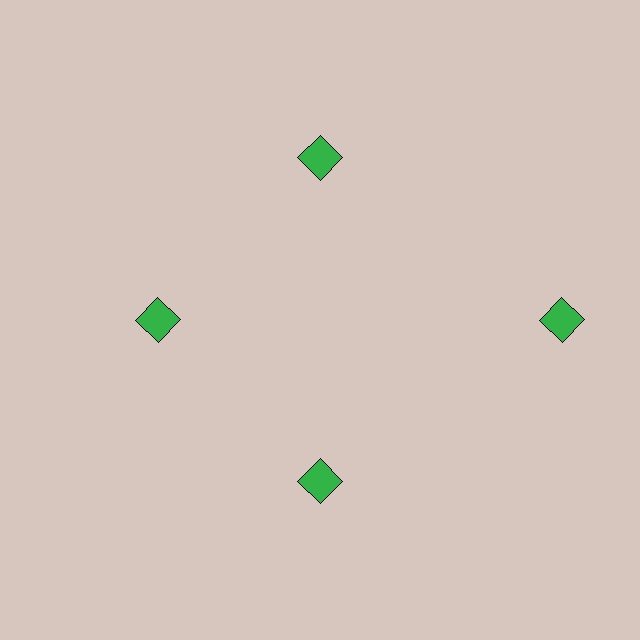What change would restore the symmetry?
The symmetry would be restored by moving it inward, back onto the ring so that all 4 diamonds sit at equal angles and equal distance from the center.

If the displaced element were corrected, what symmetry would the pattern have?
It would have 4-fold rotational symmetry — the pattern would map onto itself every 90 degrees.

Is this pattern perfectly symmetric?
No. The 4 green diamonds are arranged in a ring, but one element near the 3 o'clock position is pushed outward from the center, breaking the 4-fold rotational symmetry.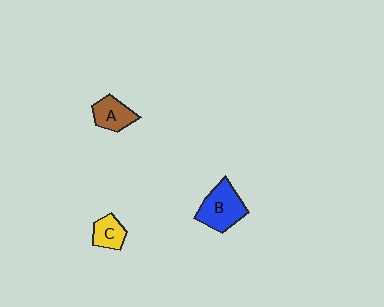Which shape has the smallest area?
Shape C (yellow).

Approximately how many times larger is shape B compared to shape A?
Approximately 1.5 times.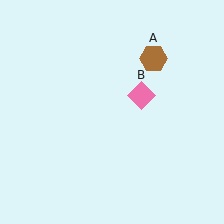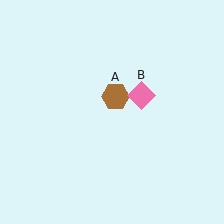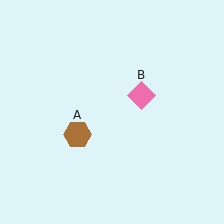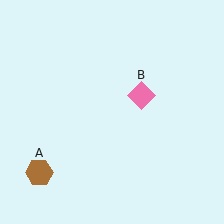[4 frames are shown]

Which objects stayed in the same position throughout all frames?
Pink diamond (object B) remained stationary.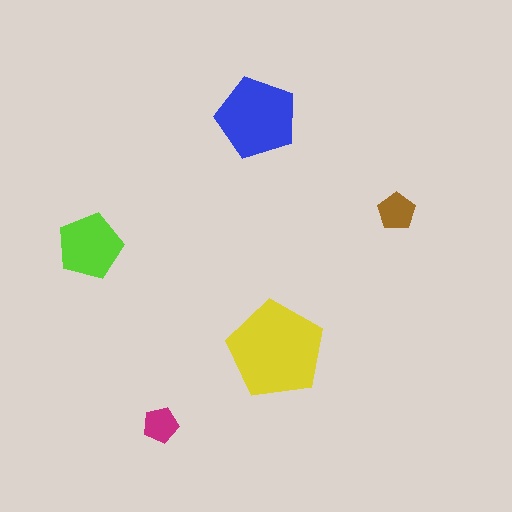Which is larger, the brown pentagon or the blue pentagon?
The blue one.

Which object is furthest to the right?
The brown pentagon is rightmost.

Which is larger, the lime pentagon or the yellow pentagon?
The yellow one.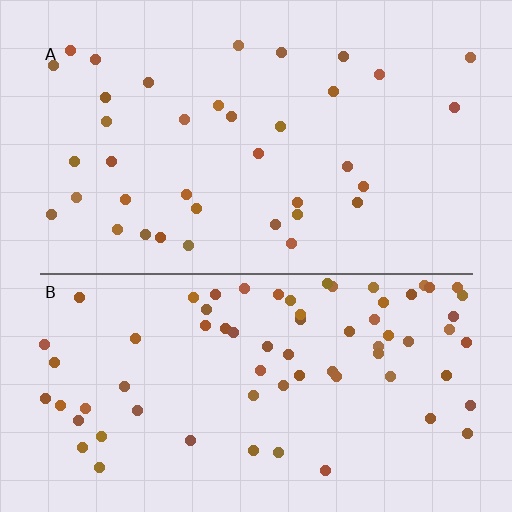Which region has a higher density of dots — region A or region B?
B (the bottom).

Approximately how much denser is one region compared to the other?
Approximately 1.9× — region B over region A.